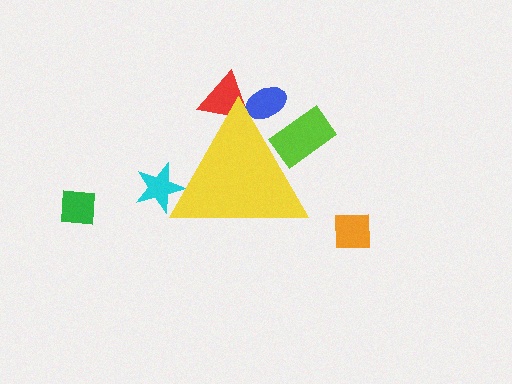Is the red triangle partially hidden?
Yes, the red triangle is partially hidden behind the yellow triangle.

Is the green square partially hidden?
No, the green square is fully visible.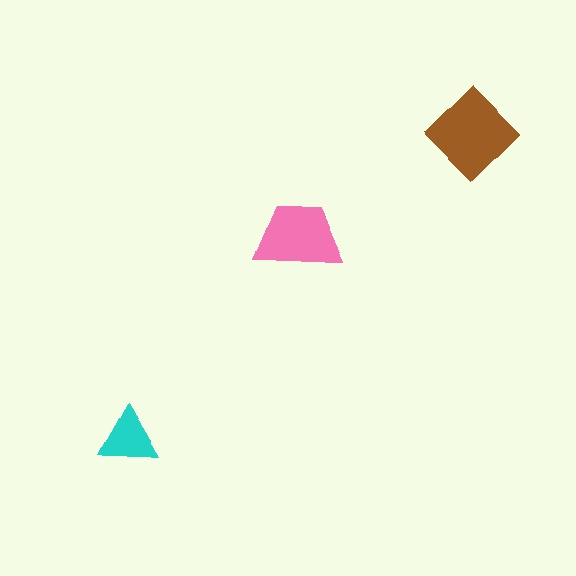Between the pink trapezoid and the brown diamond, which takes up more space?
The brown diamond.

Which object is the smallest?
The cyan triangle.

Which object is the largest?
The brown diamond.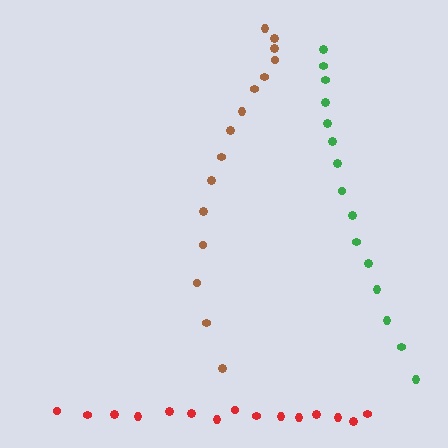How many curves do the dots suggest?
There are 3 distinct paths.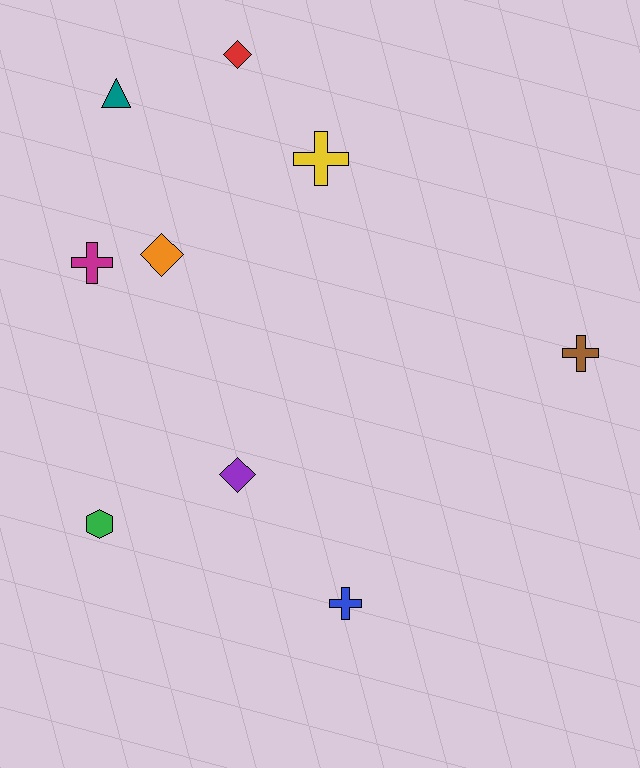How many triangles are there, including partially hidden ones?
There is 1 triangle.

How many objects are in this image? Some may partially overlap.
There are 9 objects.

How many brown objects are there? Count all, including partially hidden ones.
There is 1 brown object.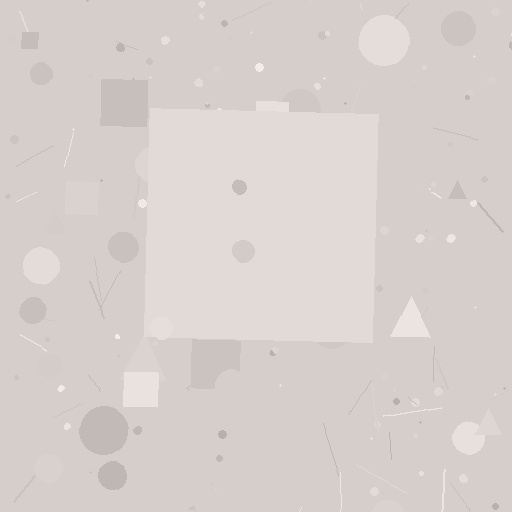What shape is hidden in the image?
A square is hidden in the image.